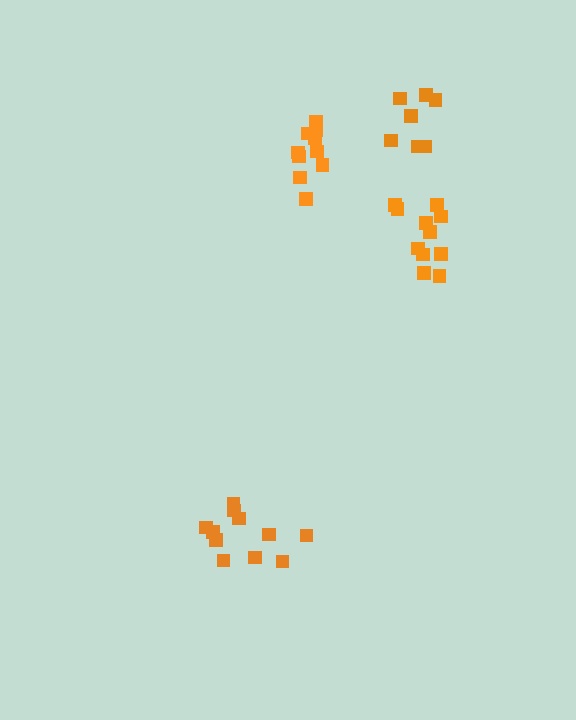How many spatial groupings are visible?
There are 4 spatial groupings.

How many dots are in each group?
Group 1: 11 dots, Group 2: 11 dots, Group 3: 7 dots, Group 4: 10 dots (39 total).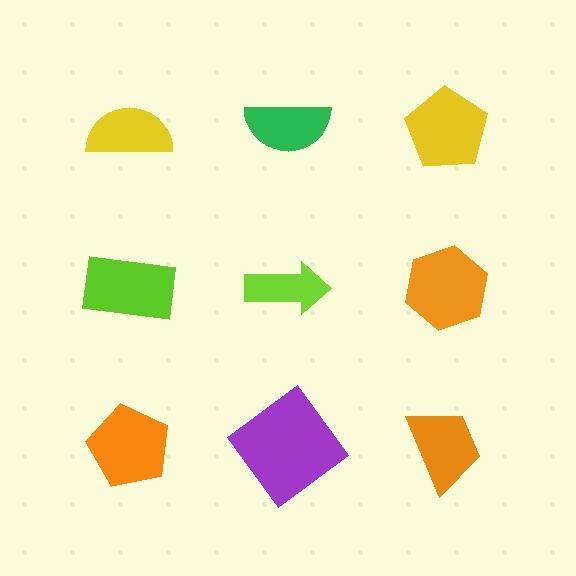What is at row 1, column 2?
A green semicircle.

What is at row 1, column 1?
A yellow semicircle.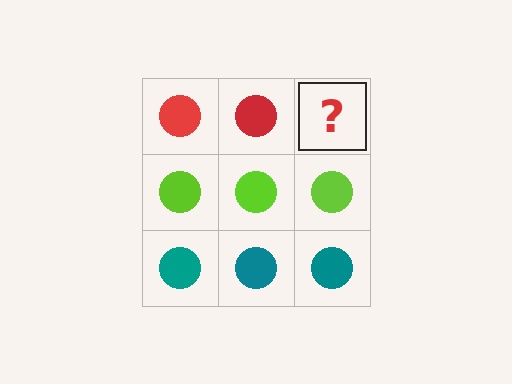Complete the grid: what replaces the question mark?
The question mark should be replaced with a red circle.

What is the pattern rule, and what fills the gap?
The rule is that each row has a consistent color. The gap should be filled with a red circle.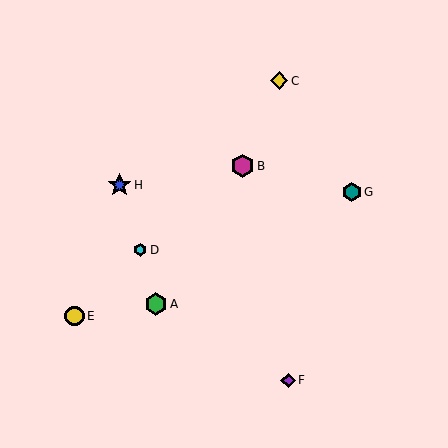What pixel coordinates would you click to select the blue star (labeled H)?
Click at (119, 185) to select the blue star H.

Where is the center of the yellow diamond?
The center of the yellow diamond is at (279, 81).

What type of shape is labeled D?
Shape D is a cyan hexagon.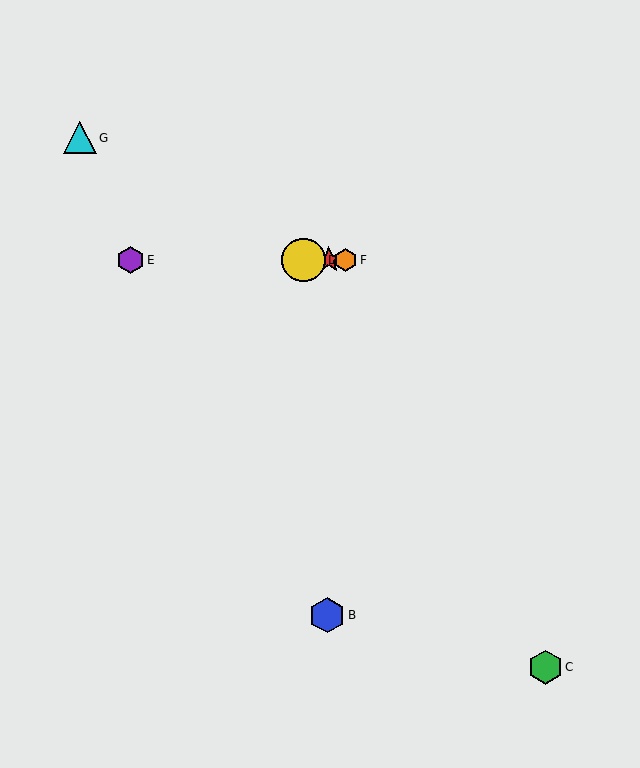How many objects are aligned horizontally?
4 objects (A, D, E, F) are aligned horizontally.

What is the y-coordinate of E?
Object E is at y≈260.